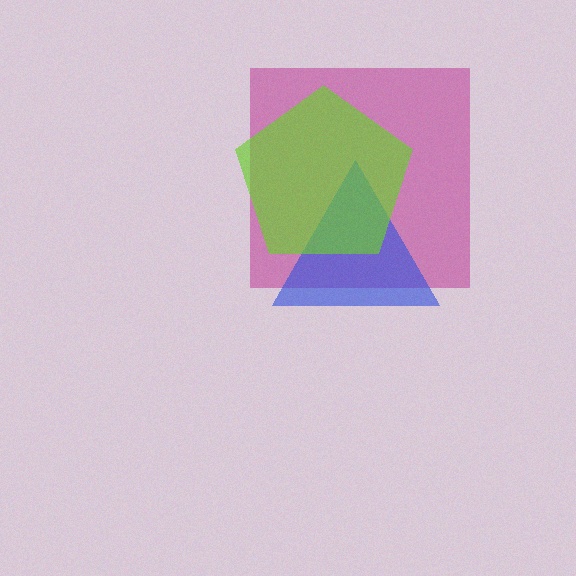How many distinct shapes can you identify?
There are 3 distinct shapes: a magenta square, a blue triangle, a lime pentagon.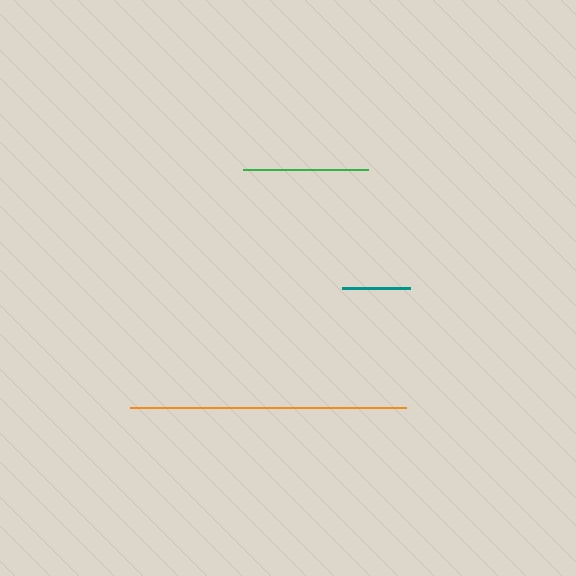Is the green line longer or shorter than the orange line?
The orange line is longer than the green line.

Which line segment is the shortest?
The teal line is the shortest at approximately 68 pixels.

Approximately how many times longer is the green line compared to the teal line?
The green line is approximately 1.8 times the length of the teal line.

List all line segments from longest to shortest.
From longest to shortest: orange, green, teal.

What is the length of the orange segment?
The orange segment is approximately 277 pixels long.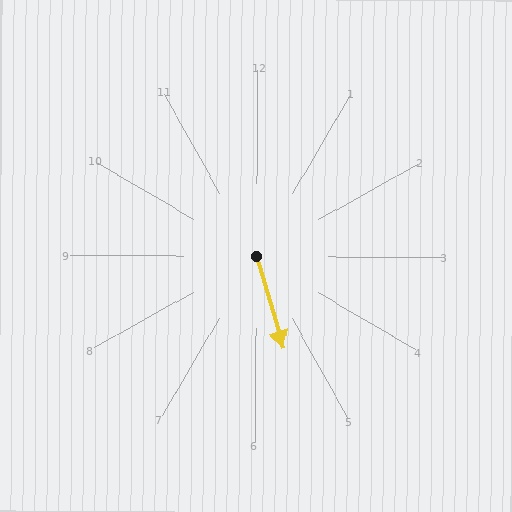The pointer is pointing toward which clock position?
Roughly 5 o'clock.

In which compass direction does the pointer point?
South.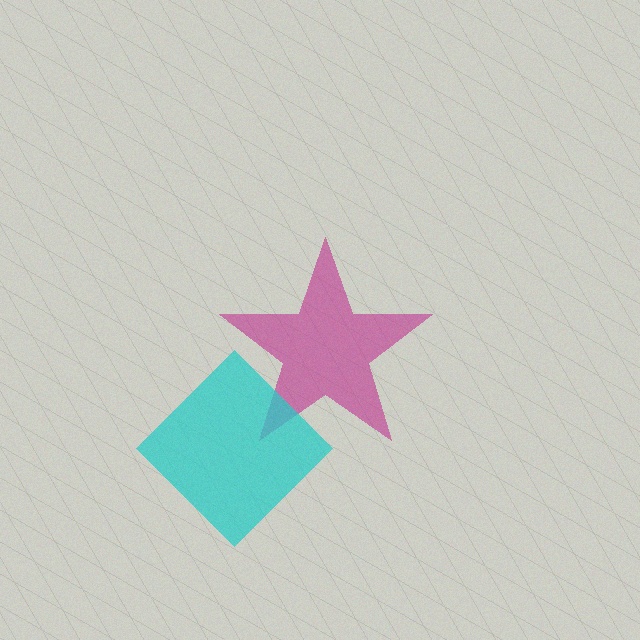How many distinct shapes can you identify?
There are 2 distinct shapes: a magenta star, a cyan diamond.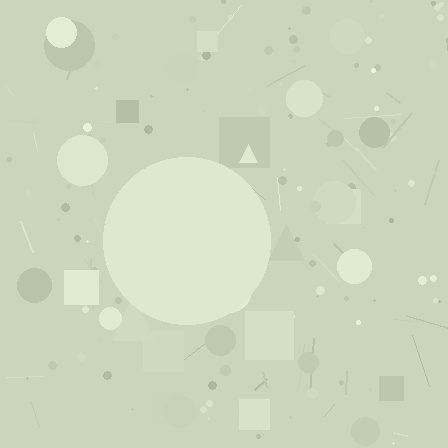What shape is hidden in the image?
A circle is hidden in the image.